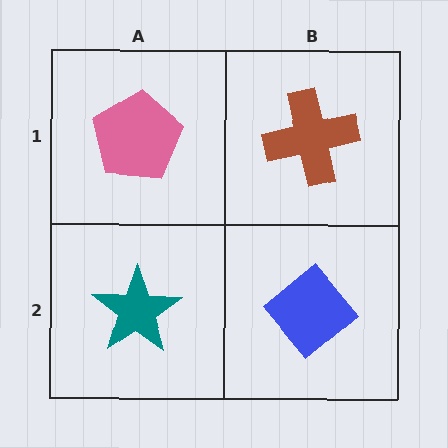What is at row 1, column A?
A pink pentagon.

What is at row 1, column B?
A brown cross.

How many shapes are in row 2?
2 shapes.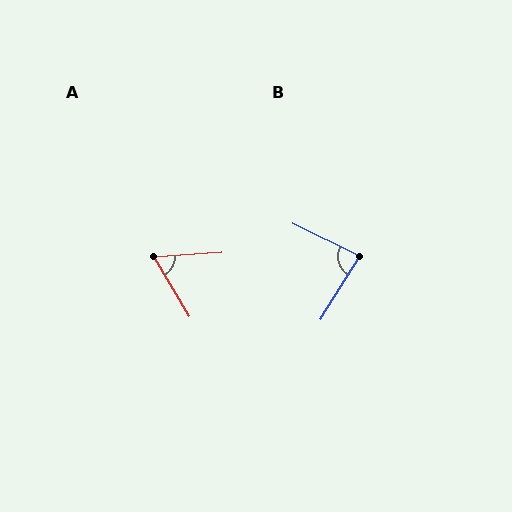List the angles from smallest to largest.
A (63°), B (84°).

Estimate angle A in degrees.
Approximately 63 degrees.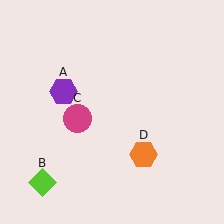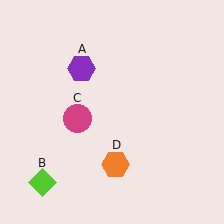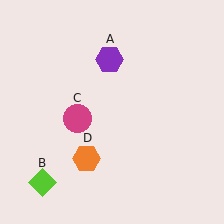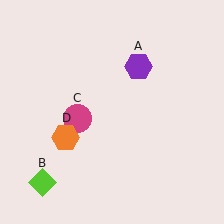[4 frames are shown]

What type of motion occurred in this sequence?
The purple hexagon (object A), orange hexagon (object D) rotated clockwise around the center of the scene.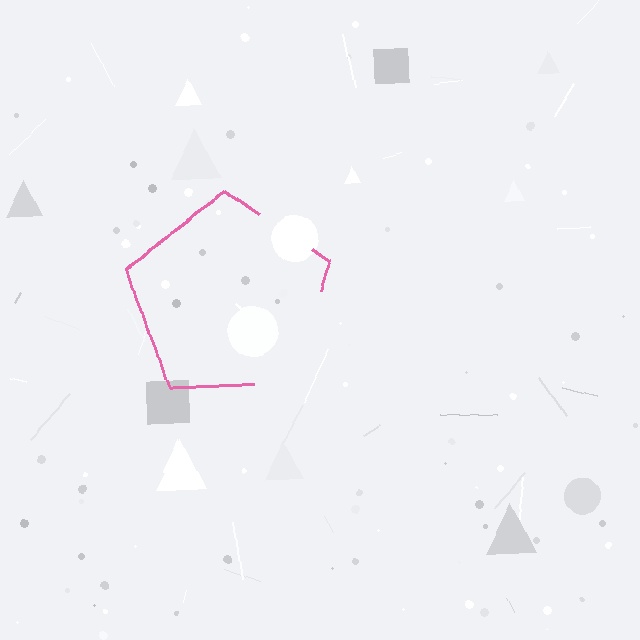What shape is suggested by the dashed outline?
The dashed outline suggests a pentagon.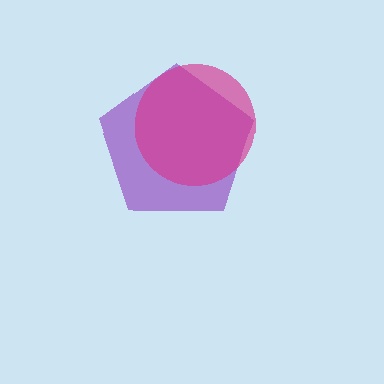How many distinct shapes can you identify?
There are 2 distinct shapes: a purple pentagon, a magenta circle.